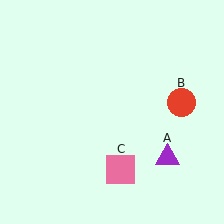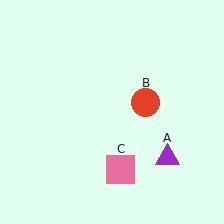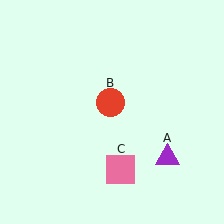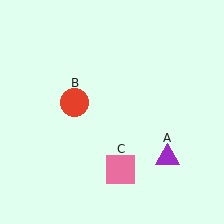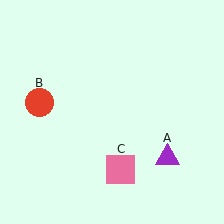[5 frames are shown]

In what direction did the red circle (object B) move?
The red circle (object B) moved left.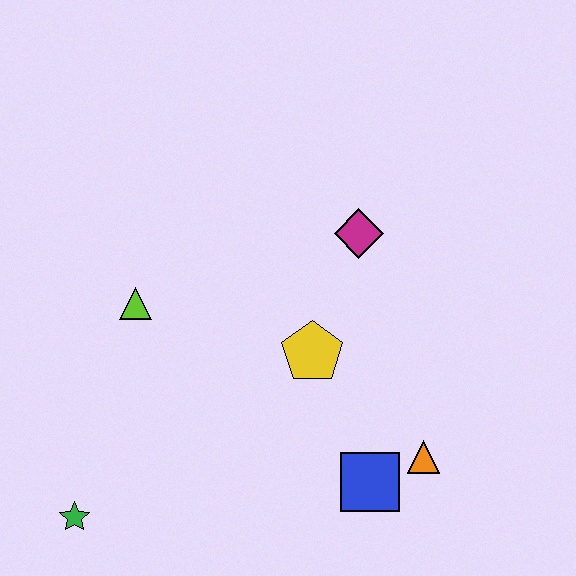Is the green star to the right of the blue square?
No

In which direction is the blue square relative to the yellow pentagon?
The blue square is below the yellow pentagon.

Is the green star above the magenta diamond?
No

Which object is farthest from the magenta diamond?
The green star is farthest from the magenta diamond.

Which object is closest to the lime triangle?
The yellow pentagon is closest to the lime triangle.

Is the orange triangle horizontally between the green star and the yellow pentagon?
No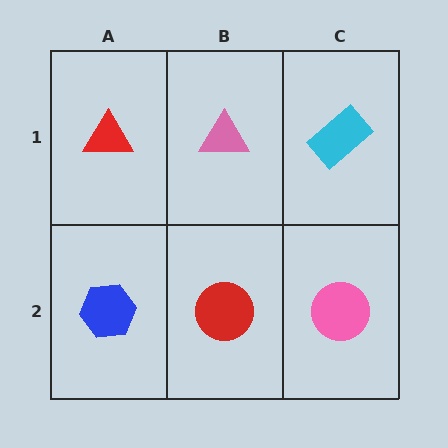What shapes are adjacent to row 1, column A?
A blue hexagon (row 2, column A), a pink triangle (row 1, column B).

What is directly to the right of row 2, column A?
A red circle.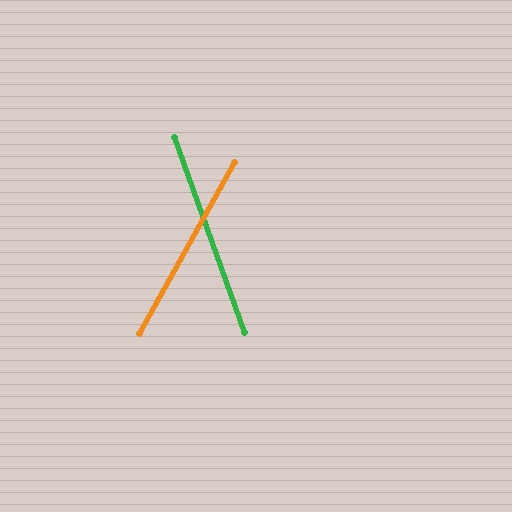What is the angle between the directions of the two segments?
Approximately 49 degrees.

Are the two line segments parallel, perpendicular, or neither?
Neither parallel nor perpendicular — they differ by about 49°.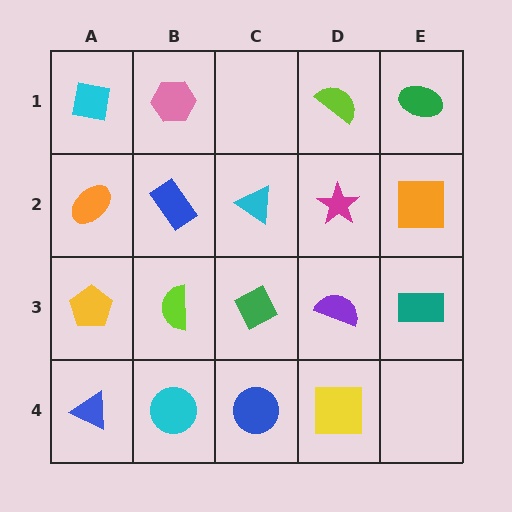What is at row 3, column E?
A teal rectangle.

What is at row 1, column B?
A pink hexagon.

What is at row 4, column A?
A blue triangle.